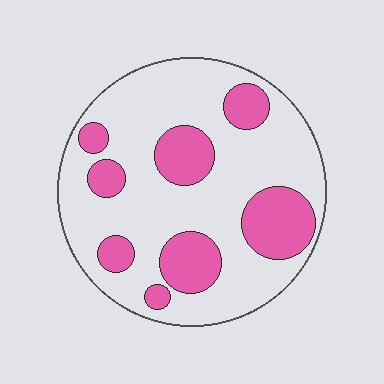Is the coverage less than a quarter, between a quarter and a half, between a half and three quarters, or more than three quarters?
Between a quarter and a half.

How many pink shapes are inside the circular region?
8.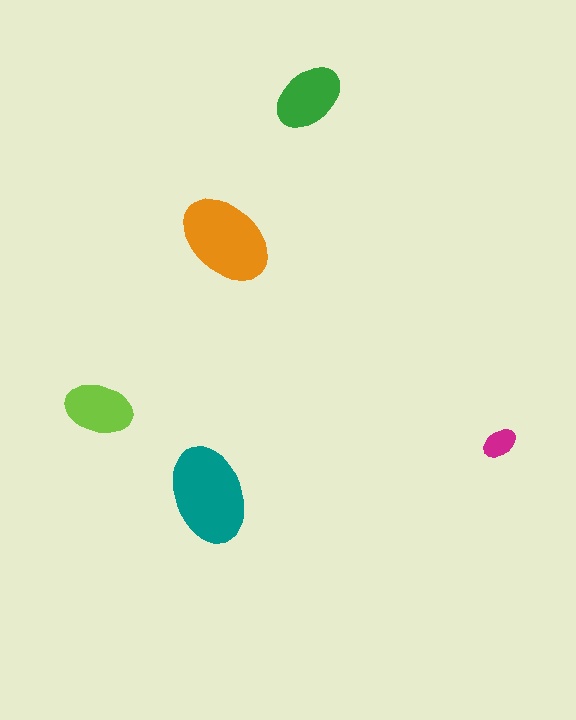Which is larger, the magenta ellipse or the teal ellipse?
The teal one.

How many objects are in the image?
There are 5 objects in the image.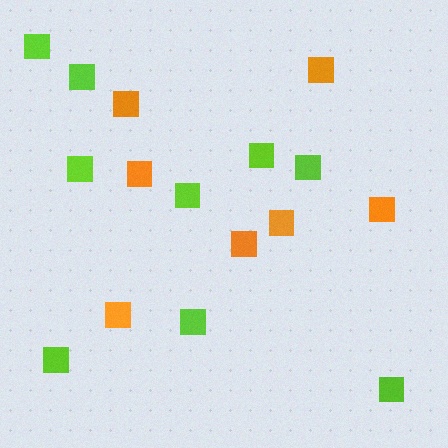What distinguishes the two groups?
There are 2 groups: one group of lime squares (9) and one group of orange squares (7).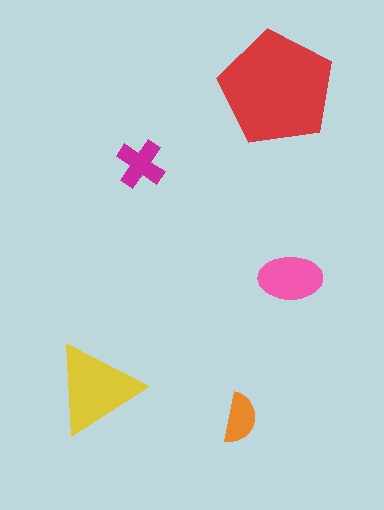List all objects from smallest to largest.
The orange semicircle, the magenta cross, the pink ellipse, the yellow triangle, the red pentagon.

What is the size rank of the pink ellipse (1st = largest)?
3rd.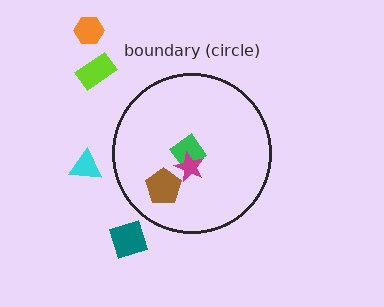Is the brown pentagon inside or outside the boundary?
Inside.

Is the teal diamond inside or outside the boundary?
Outside.